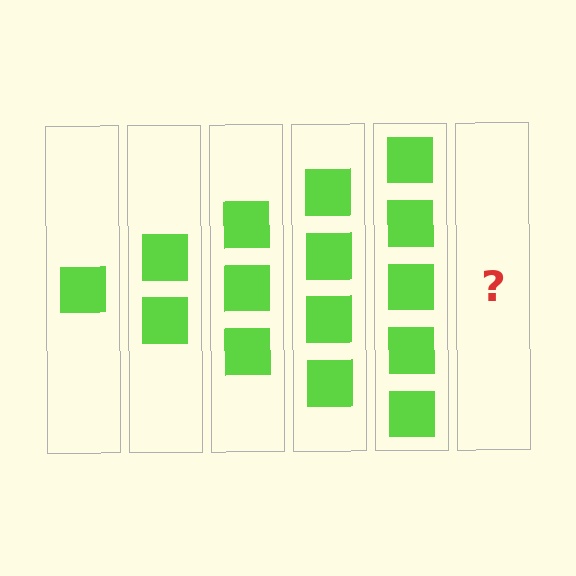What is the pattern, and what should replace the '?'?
The pattern is that each step adds one more square. The '?' should be 6 squares.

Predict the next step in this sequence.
The next step is 6 squares.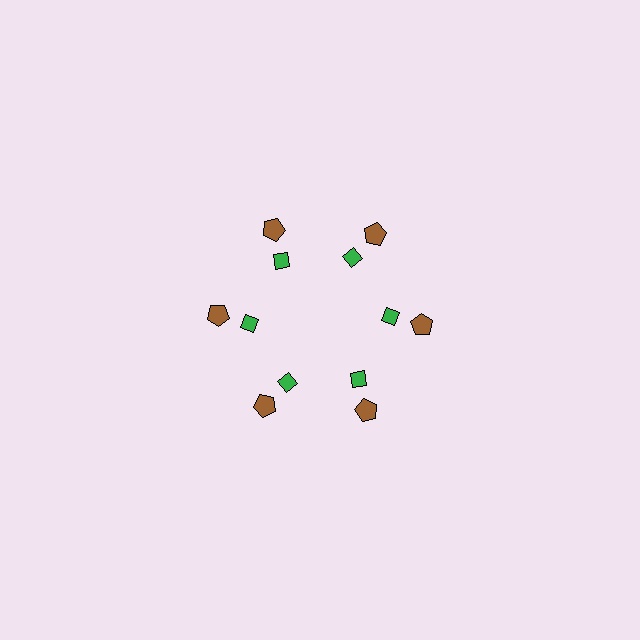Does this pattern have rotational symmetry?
Yes, this pattern has 6-fold rotational symmetry. It looks the same after rotating 60 degrees around the center.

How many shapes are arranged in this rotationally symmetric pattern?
There are 12 shapes, arranged in 6 groups of 2.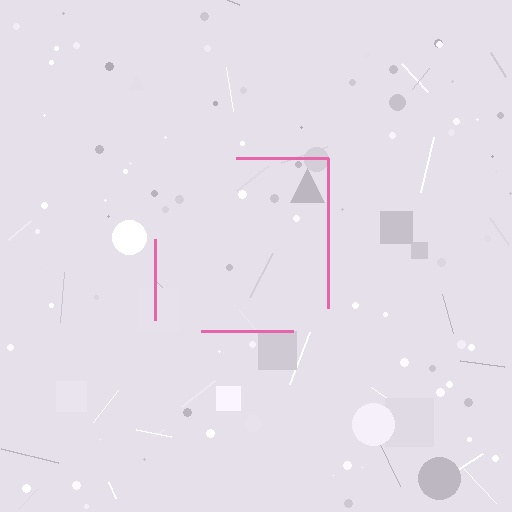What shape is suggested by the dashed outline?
The dashed outline suggests a square.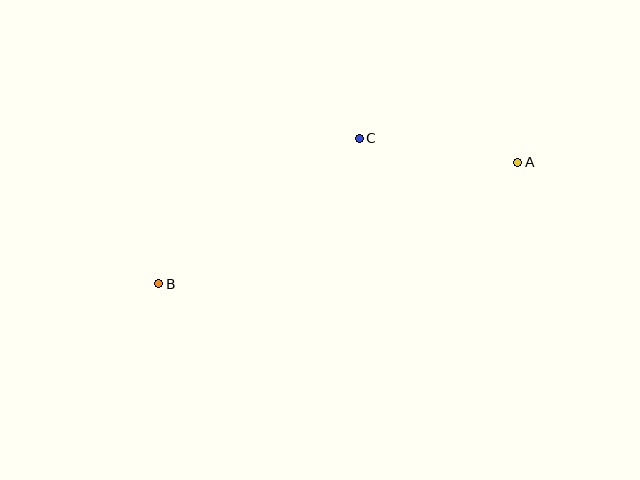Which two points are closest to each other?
Points A and C are closest to each other.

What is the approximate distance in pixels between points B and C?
The distance between B and C is approximately 248 pixels.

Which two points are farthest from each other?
Points A and B are farthest from each other.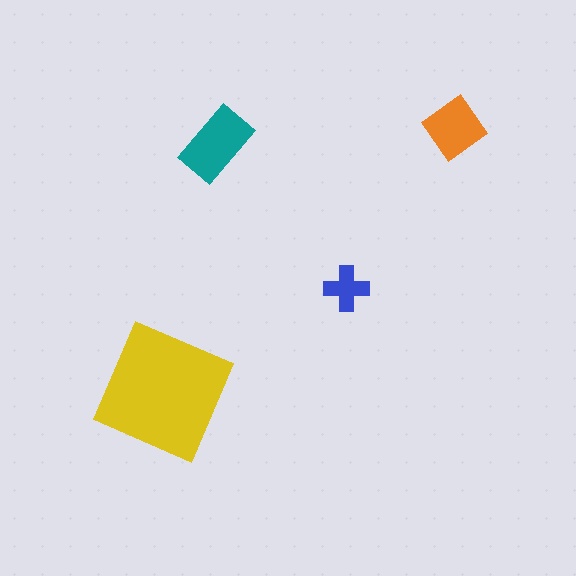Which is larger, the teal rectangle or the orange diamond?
The teal rectangle.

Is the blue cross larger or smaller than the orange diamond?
Smaller.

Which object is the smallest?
The blue cross.